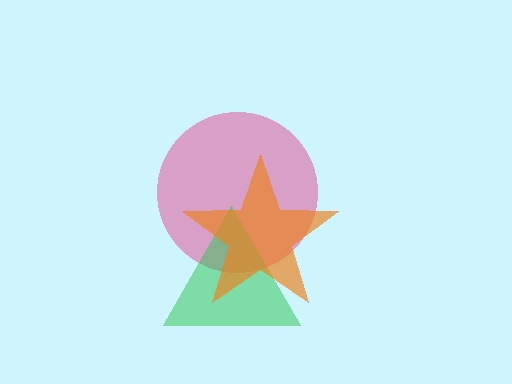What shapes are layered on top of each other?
The layered shapes are: a pink circle, a green triangle, an orange star.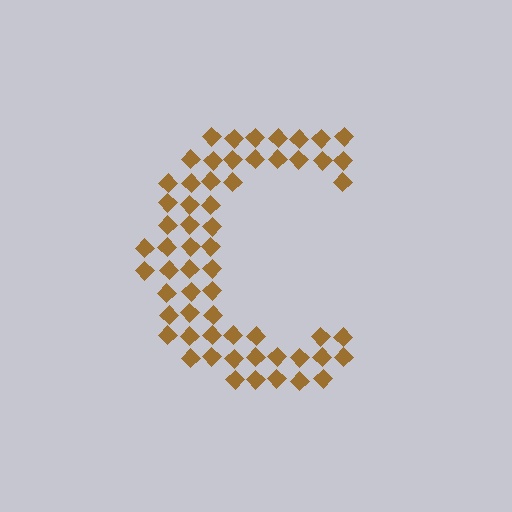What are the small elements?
The small elements are diamonds.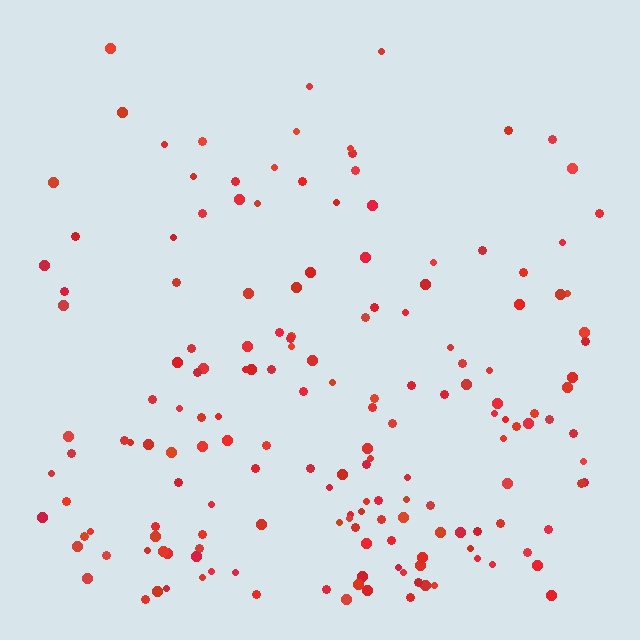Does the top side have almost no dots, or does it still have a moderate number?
Still a moderate number, just noticeably fewer than the bottom.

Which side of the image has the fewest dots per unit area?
The top.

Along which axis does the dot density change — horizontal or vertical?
Vertical.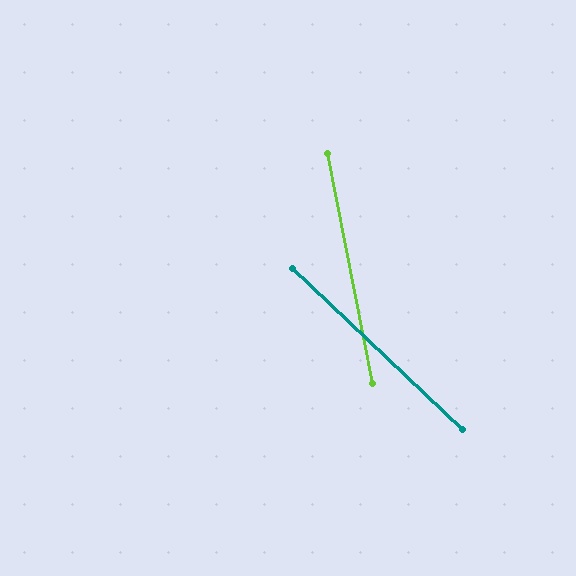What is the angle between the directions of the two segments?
Approximately 36 degrees.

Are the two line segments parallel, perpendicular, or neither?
Neither parallel nor perpendicular — they differ by about 36°.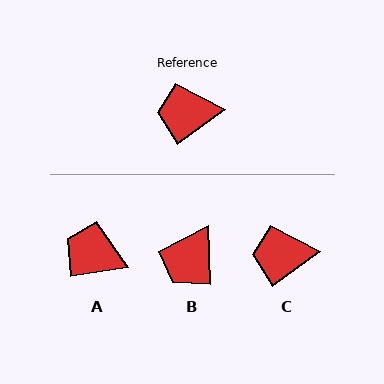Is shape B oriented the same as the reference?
No, it is off by about 55 degrees.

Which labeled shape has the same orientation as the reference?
C.